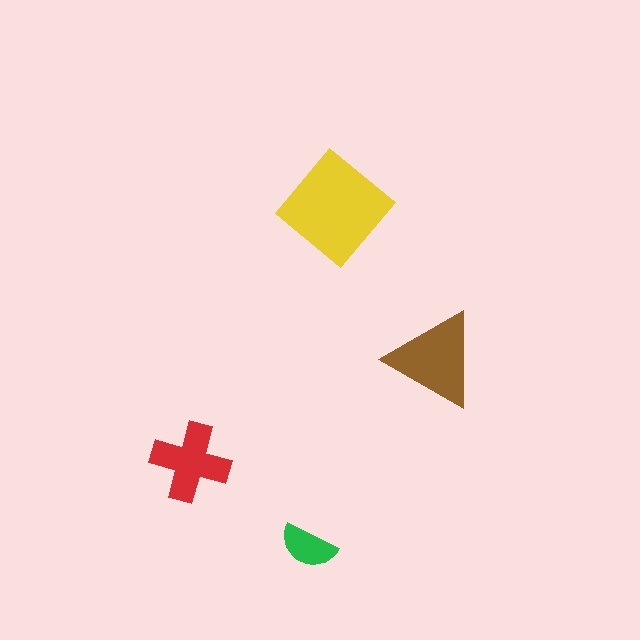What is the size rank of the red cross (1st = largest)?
3rd.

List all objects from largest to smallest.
The yellow diamond, the brown triangle, the red cross, the green semicircle.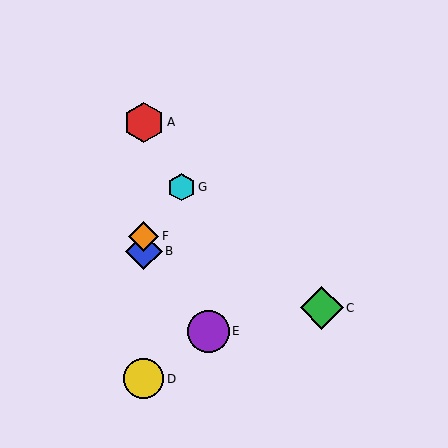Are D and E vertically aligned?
No, D is at x≈144 and E is at x≈208.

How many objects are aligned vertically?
4 objects (A, B, D, F) are aligned vertically.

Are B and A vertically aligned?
Yes, both are at x≈144.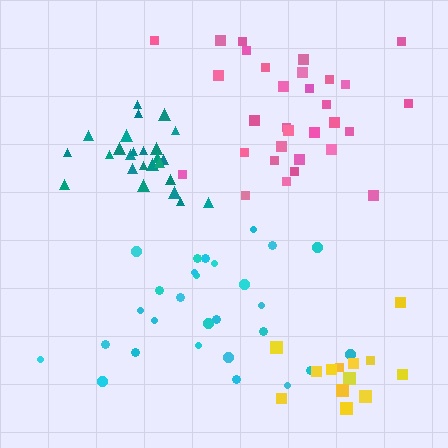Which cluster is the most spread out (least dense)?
Cyan.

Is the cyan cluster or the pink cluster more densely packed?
Pink.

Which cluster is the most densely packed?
Teal.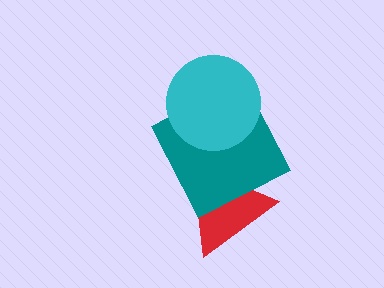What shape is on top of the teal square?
The cyan circle is on top of the teal square.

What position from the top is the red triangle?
The red triangle is 3rd from the top.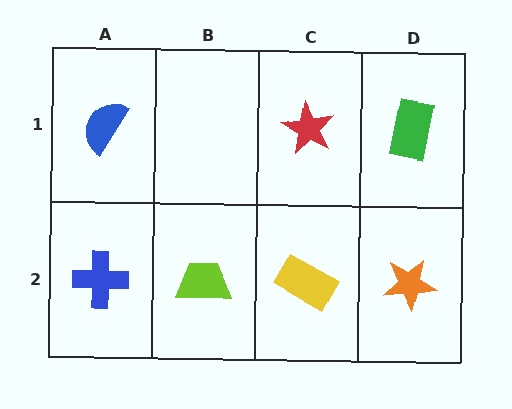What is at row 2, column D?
An orange star.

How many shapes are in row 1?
3 shapes.